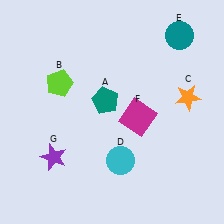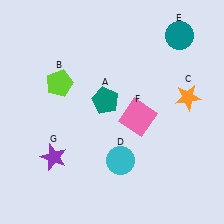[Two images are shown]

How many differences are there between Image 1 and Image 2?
There is 1 difference between the two images.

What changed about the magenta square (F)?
In Image 1, F is magenta. In Image 2, it changed to pink.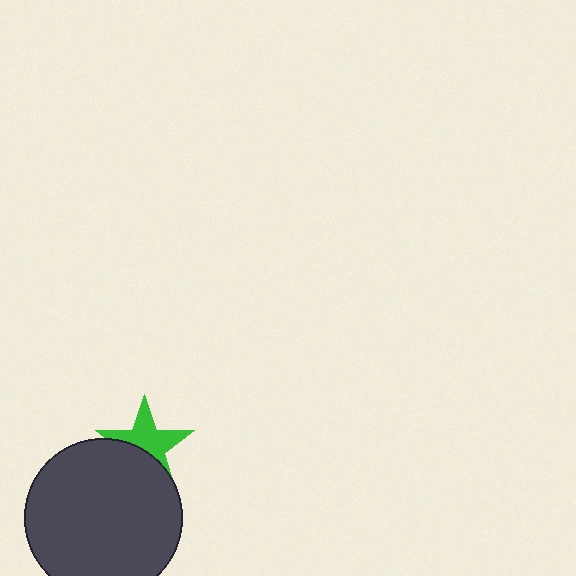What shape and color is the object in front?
The object in front is a dark gray circle.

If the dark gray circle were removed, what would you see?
You would see the complete green star.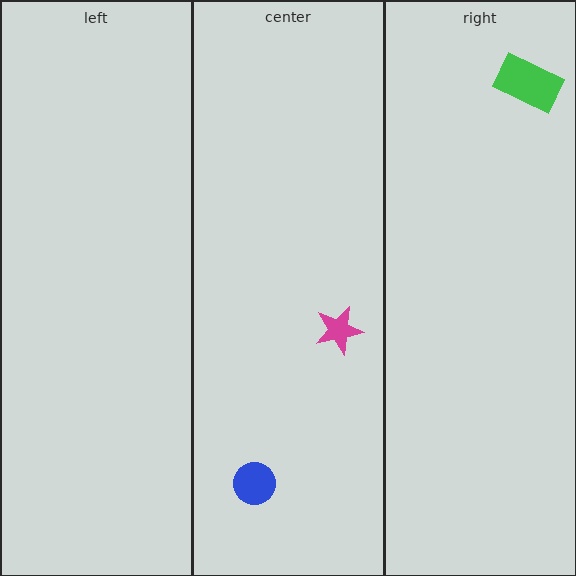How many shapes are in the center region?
2.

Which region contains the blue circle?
The center region.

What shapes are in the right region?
The green rectangle.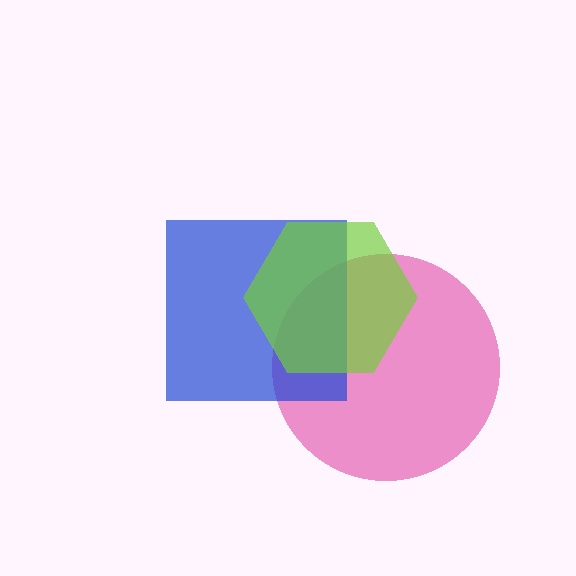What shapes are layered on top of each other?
The layered shapes are: a pink circle, a blue square, a lime hexagon.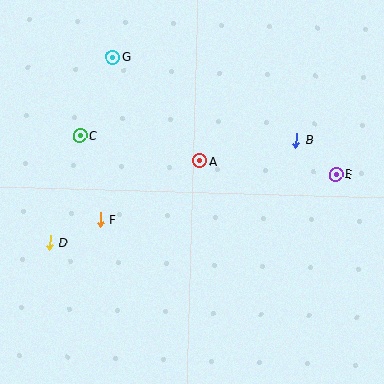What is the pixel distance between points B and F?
The distance between B and F is 212 pixels.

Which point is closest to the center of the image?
Point A at (200, 161) is closest to the center.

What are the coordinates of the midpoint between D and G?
The midpoint between D and G is at (81, 150).